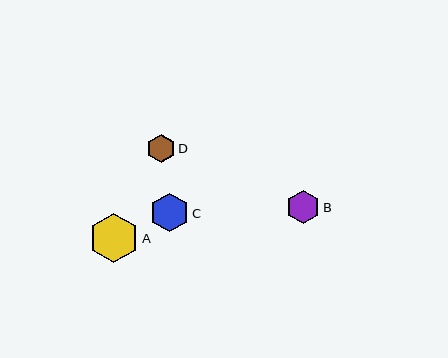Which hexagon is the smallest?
Hexagon D is the smallest with a size of approximately 28 pixels.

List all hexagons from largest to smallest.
From largest to smallest: A, C, B, D.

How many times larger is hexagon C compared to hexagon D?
Hexagon C is approximately 1.4 times the size of hexagon D.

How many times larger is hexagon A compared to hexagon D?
Hexagon A is approximately 1.7 times the size of hexagon D.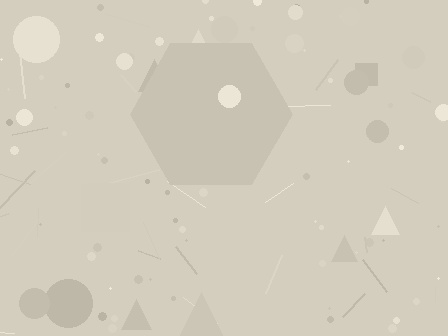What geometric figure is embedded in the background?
A hexagon is embedded in the background.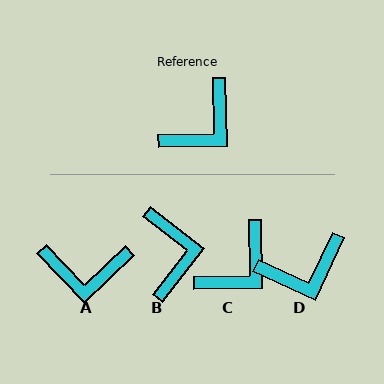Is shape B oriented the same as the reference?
No, it is off by about 51 degrees.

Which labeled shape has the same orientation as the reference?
C.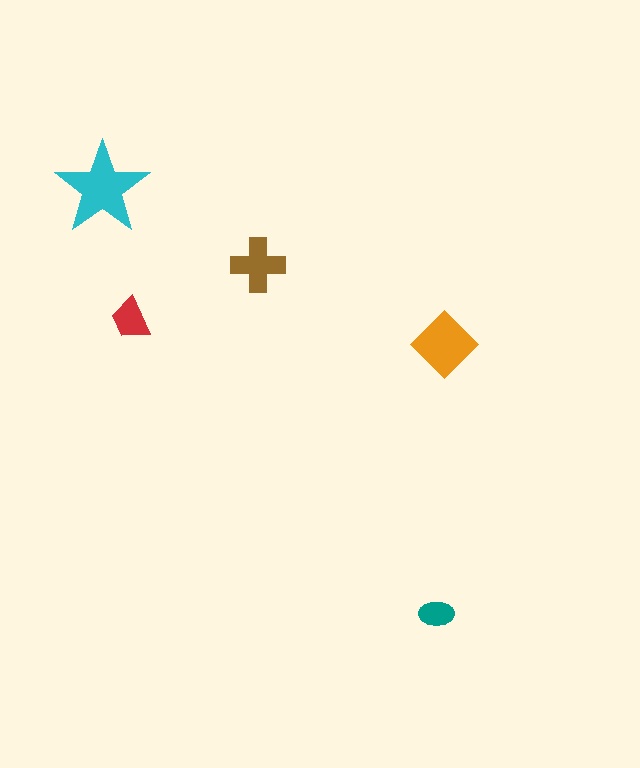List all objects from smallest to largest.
The teal ellipse, the red trapezoid, the brown cross, the orange diamond, the cyan star.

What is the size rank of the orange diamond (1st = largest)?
2nd.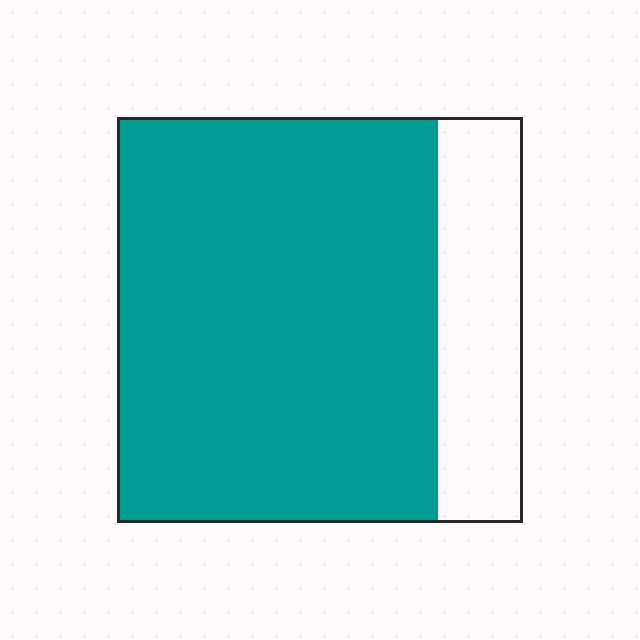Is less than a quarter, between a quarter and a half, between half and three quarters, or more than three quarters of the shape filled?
More than three quarters.